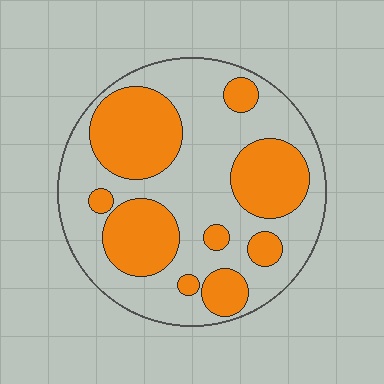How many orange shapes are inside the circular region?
9.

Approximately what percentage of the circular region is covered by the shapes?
Approximately 40%.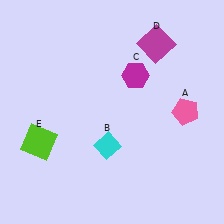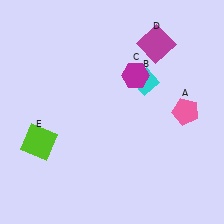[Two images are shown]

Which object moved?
The cyan diamond (B) moved up.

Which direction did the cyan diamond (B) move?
The cyan diamond (B) moved up.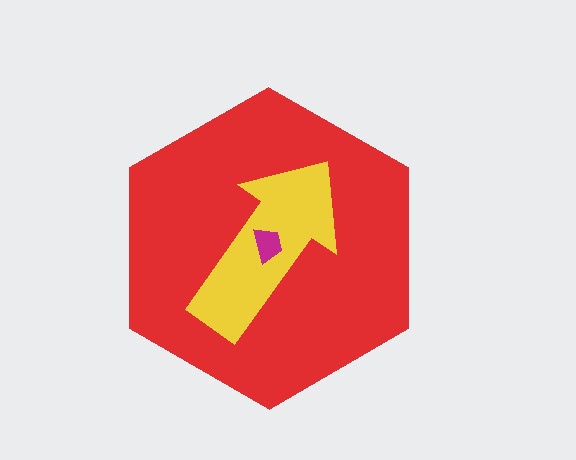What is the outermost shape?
The red hexagon.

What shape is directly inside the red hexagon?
The yellow arrow.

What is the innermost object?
The magenta trapezoid.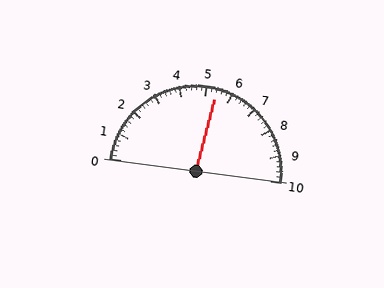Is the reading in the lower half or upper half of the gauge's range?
The reading is in the upper half of the range (0 to 10).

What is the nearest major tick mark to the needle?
The nearest major tick mark is 5.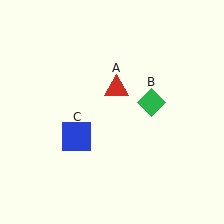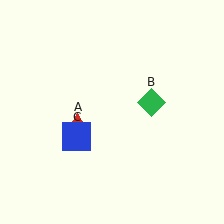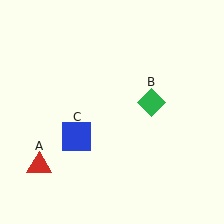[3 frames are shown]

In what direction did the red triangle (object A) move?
The red triangle (object A) moved down and to the left.